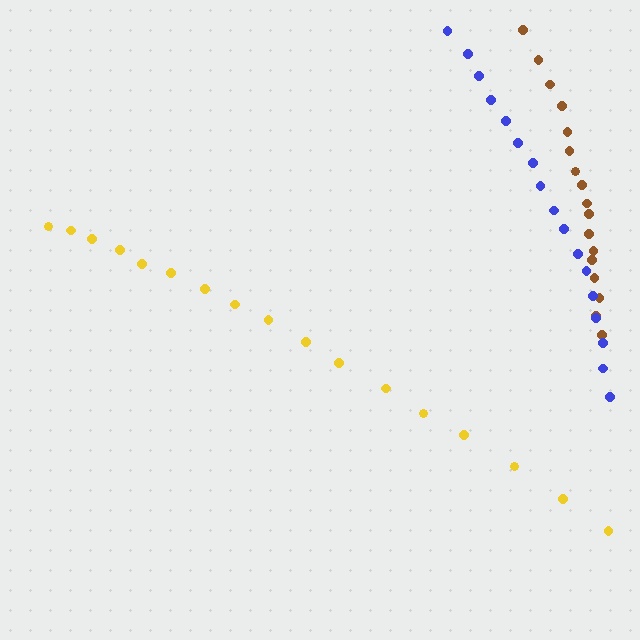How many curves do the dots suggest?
There are 3 distinct paths.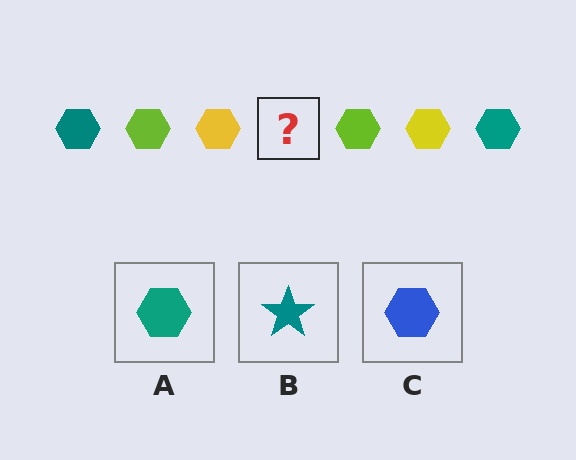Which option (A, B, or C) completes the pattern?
A.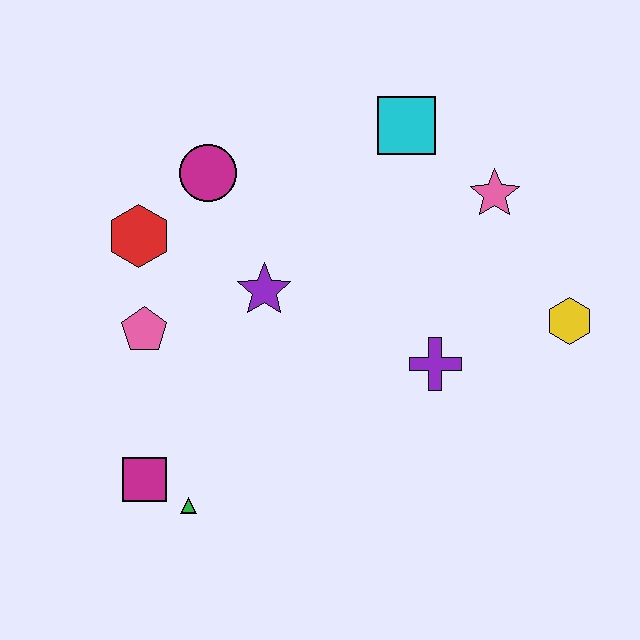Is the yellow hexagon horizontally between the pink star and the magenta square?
No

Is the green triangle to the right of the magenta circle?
No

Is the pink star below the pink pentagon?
No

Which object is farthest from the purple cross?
The red hexagon is farthest from the purple cross.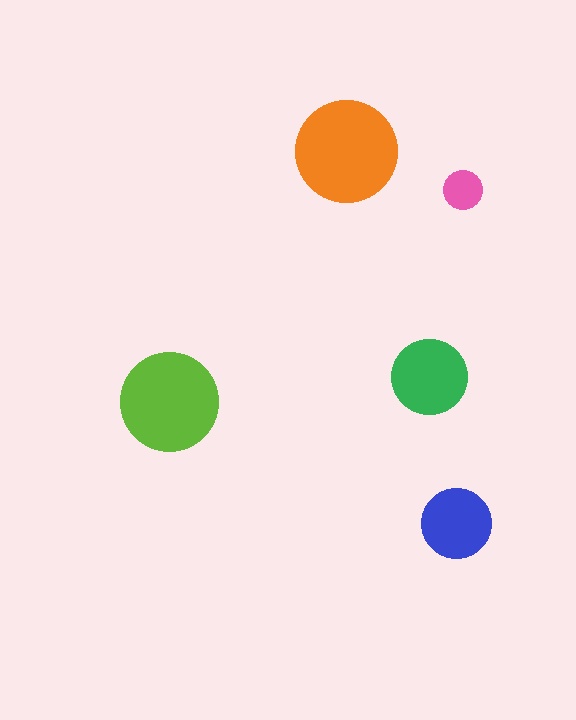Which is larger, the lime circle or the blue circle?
The lime one.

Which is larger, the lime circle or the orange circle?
The orange one.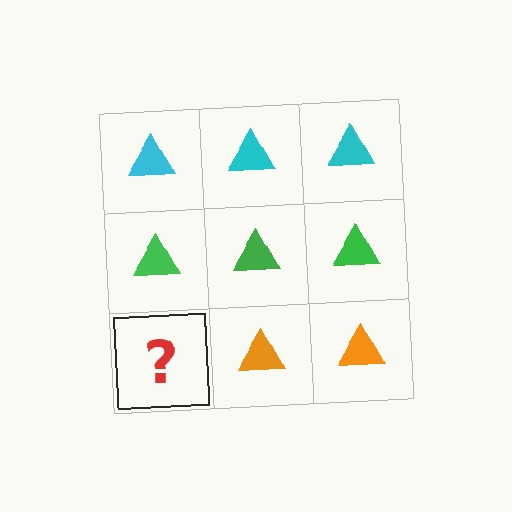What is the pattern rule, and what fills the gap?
The rule is that each row has a consistent color. The gap should be filled with an orange triangle.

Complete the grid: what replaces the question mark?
The question mark should be replaced with an orange triangle.